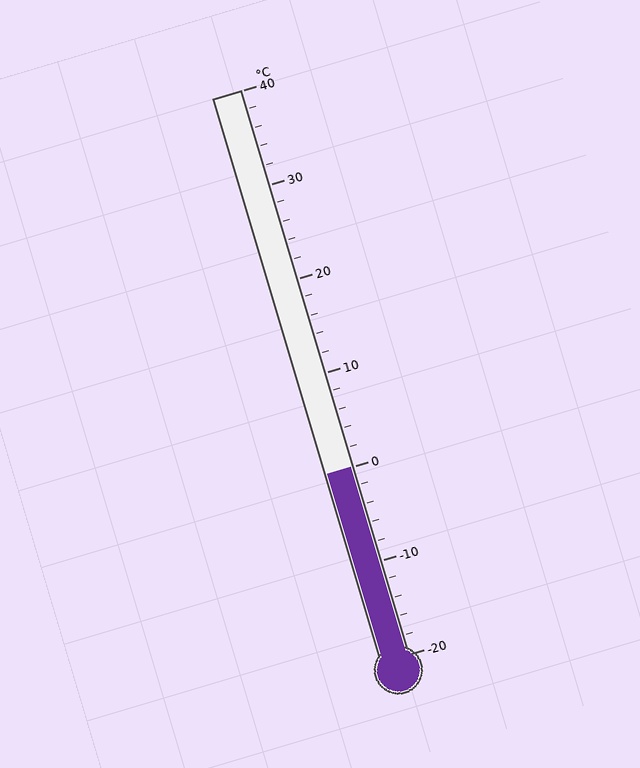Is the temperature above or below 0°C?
The temperature is at 0°C.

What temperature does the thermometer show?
The thermometer shows approximately 0°C.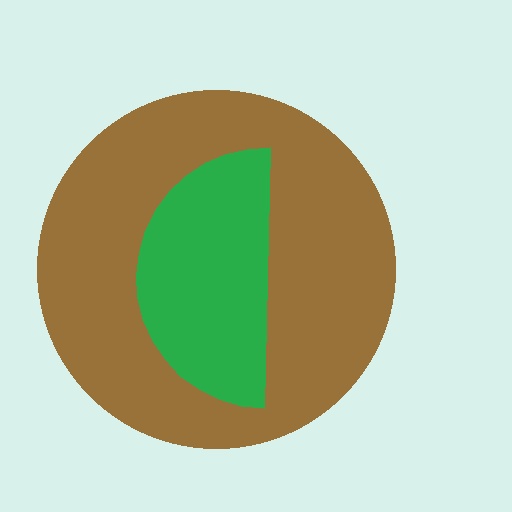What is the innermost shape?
The green semicircle.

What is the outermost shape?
The brown circle.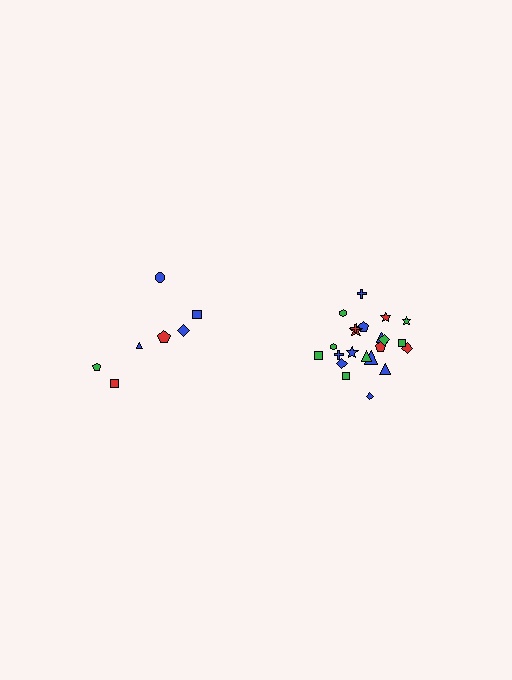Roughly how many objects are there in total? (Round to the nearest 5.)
Roughly 30 objects in total.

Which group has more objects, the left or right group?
The right group.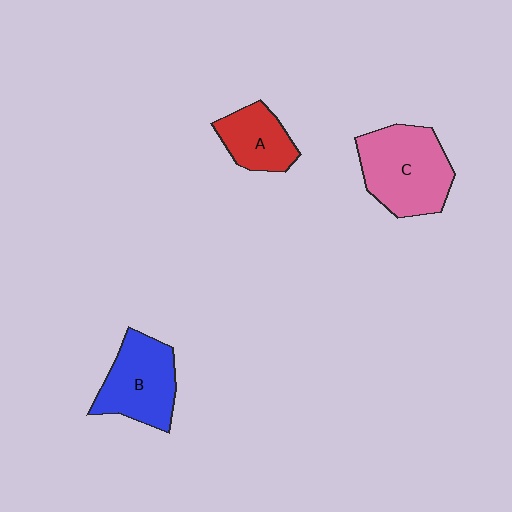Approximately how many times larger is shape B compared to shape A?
Approximately 1.4 times.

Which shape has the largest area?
Shape C (pink).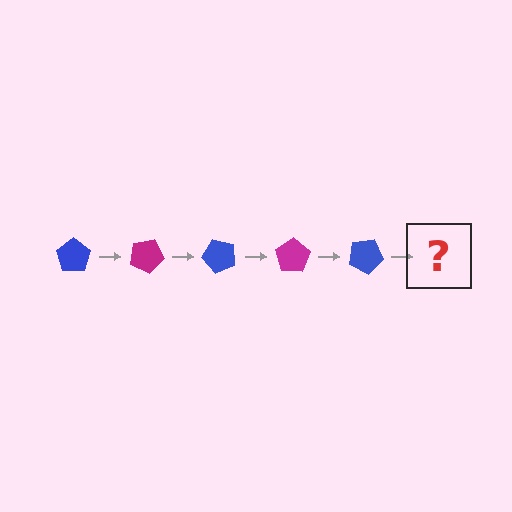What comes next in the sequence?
The next element should be a magenta pentagon, rotated 125 degrees from the start.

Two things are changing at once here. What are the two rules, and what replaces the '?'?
The two rules are that it rotates 25 degrees each step and the color cycles through blue and magenta. The '?' should be a magenta pentagon, rotated 125 degrees from the start.